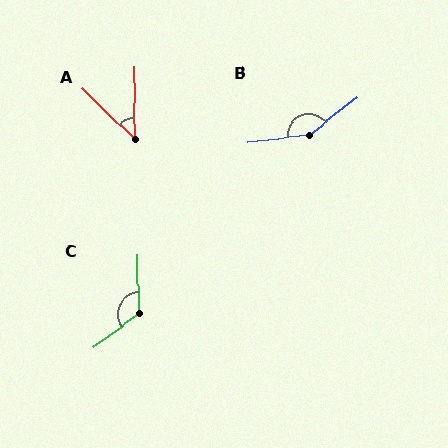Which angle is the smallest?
A, at approximately 46 degrees.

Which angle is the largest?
B, at approximately 149 degrees.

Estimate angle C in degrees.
Approximately 124 degrees.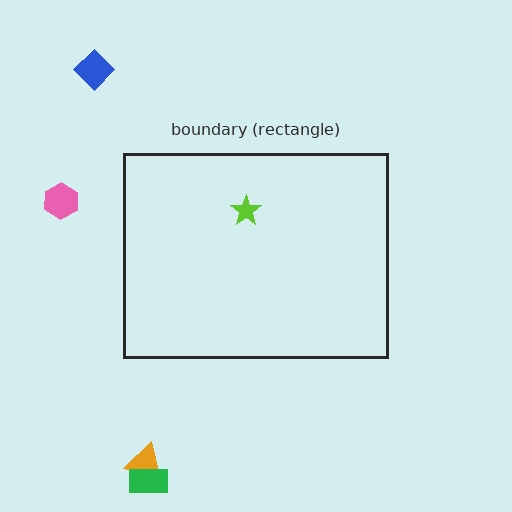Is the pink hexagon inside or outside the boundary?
Outside.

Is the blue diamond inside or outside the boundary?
Outside.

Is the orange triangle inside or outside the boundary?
Outside.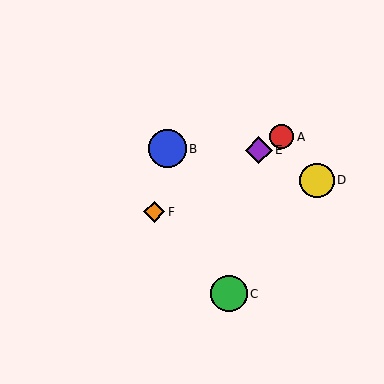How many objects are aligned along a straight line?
3 objects (A, E, F) are aligned along a straight line.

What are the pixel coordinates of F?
Object F is at (154, 212).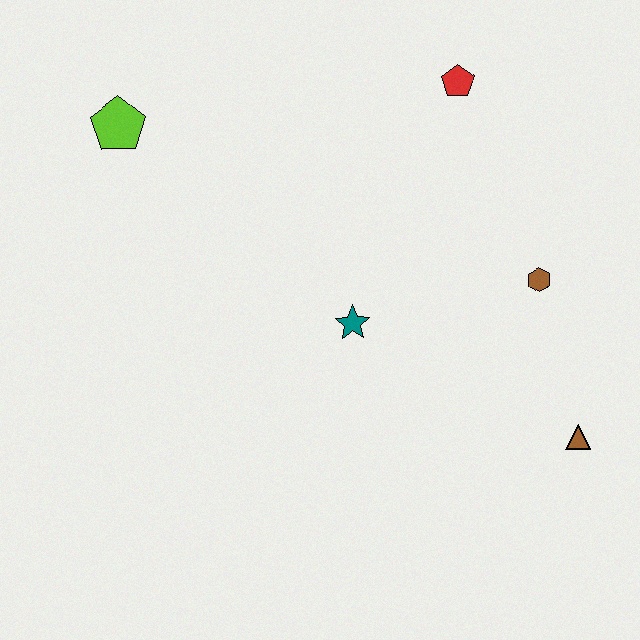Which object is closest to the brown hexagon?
The brown triangle is closest to the brown hexagon.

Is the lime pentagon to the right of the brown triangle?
No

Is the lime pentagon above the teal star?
Yes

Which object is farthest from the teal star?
The lime pentagon is farthest from the teal star.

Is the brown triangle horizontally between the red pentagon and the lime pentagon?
No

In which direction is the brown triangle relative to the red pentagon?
The brown triangle is below the red pentagon.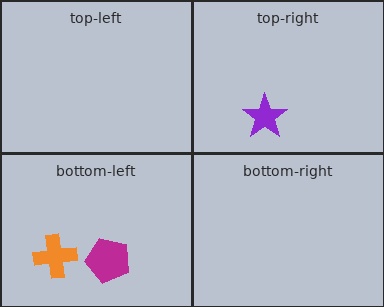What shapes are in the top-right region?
The purple star.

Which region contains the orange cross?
The bottom-left region.